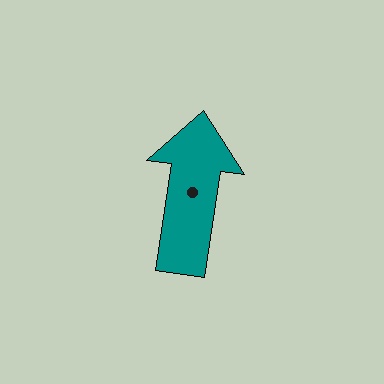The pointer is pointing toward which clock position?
Roughly 12 o'clock.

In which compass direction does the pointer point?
North.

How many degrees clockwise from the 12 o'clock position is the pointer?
Approximately 8 degrees.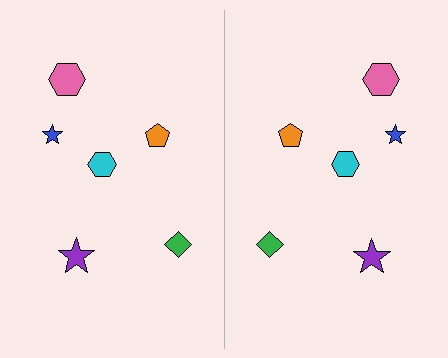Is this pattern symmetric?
Yes, this pattern has bilateral (reflection) symmetry.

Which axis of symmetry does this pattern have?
The pattern has a vertical axis of symmetry running through the center of the image.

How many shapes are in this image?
There are 12 shapes in this image.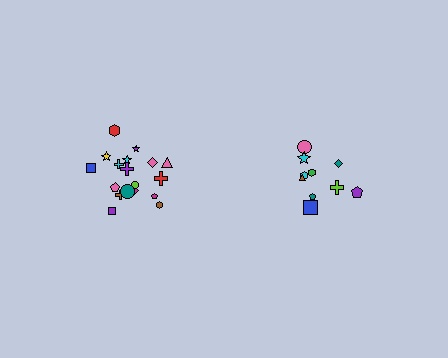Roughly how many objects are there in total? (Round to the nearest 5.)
Roughly 30 objects in total.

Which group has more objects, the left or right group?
The left group.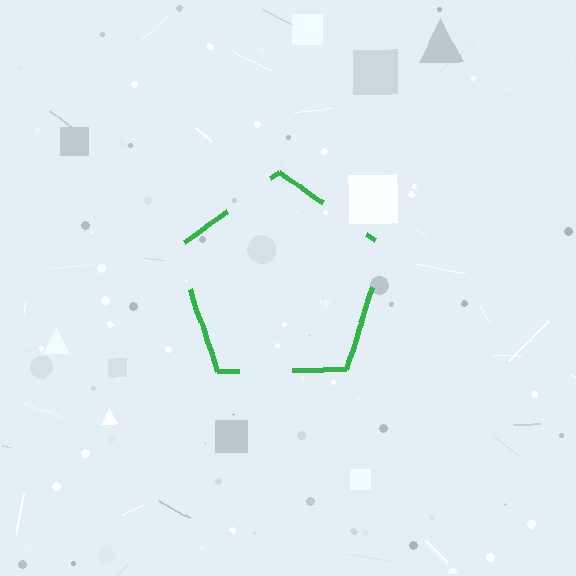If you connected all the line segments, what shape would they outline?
They would outline a pentagon.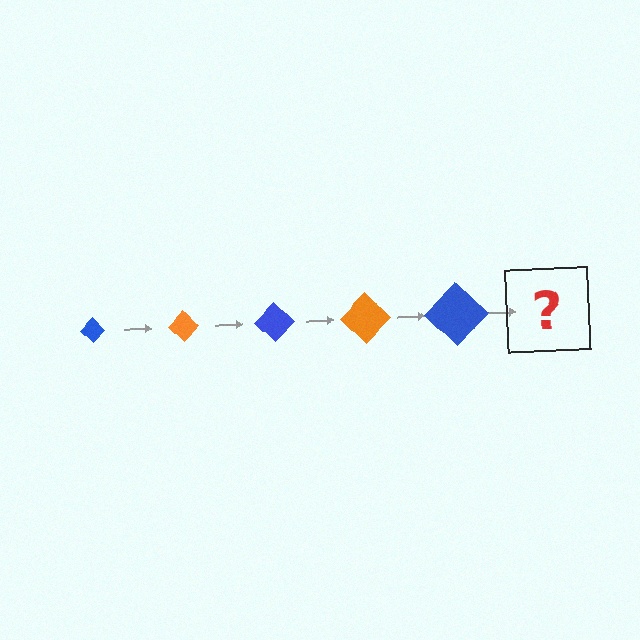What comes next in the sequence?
The next element should be an orange diamond, larger than the previous one.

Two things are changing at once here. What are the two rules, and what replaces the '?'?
The two rules are that the diamond grows larger each step and the color cycles through blue and orange. The '?' should be an orange diamond, larger than the previous one.